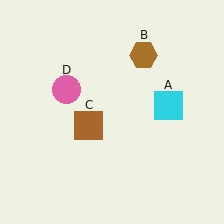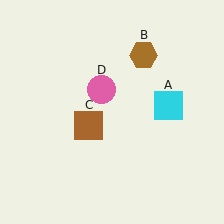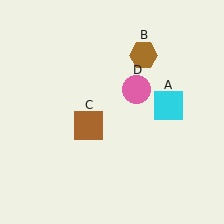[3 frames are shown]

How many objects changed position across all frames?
1 object changed position: pink circle (object D).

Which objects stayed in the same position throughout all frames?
Cyan square (object A) and brown hexagon (object B) and brown square (object C) remained stationary.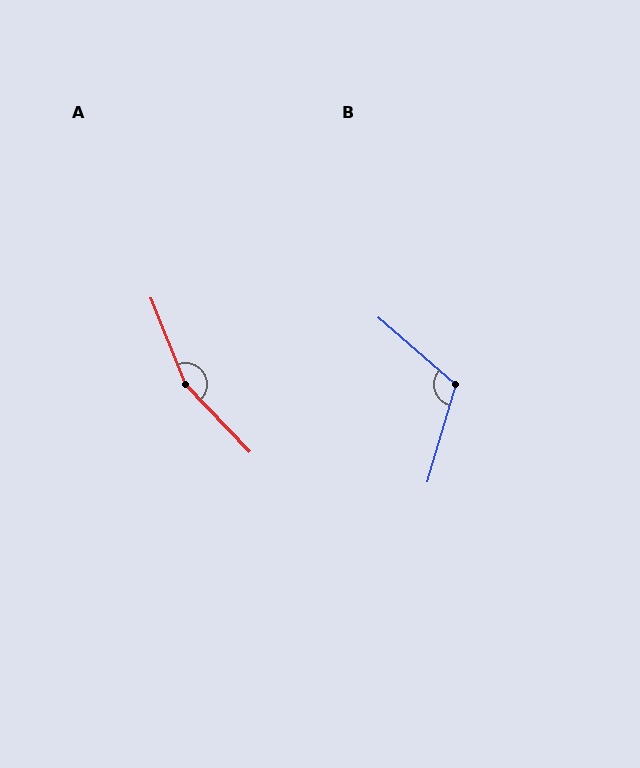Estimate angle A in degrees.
Approximately 158 degrees.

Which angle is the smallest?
B, at approximately 115 degrees.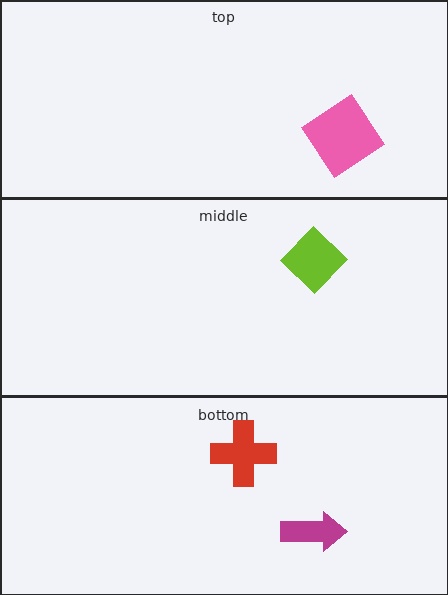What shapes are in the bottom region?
The red cross, the magenta arrow.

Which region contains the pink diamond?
The top region.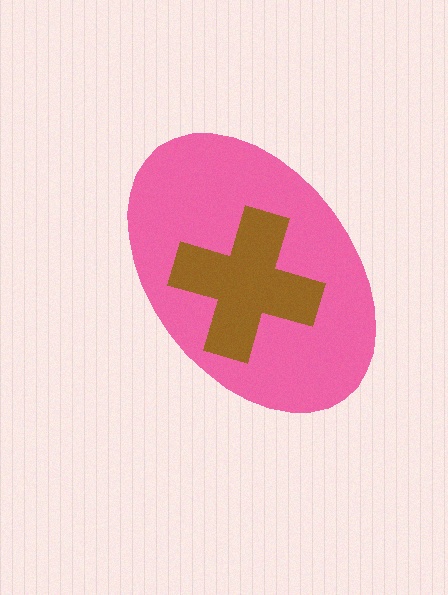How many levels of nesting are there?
2.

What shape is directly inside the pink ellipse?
The brown cross.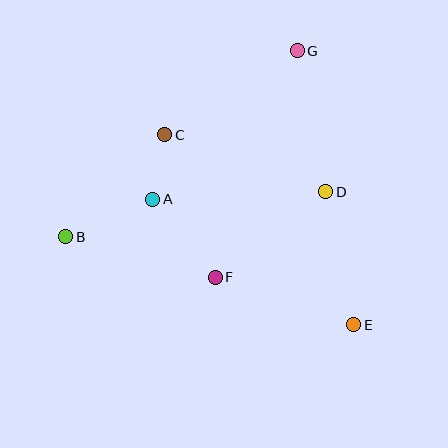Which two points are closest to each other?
Points A and C are closest to each other.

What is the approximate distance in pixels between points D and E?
The distance between D and E is approximately 136 pixels.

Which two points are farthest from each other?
Points B and E are farthest from each other.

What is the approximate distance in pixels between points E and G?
The distance between E and G is approximately 279 pixels.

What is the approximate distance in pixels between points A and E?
The distance between A and E is approximately 237 pixels.